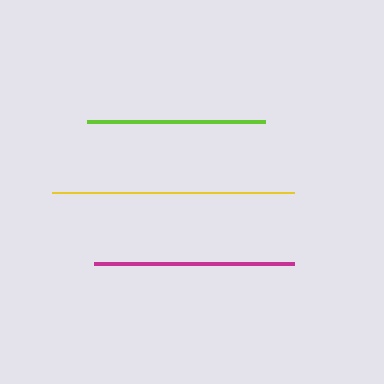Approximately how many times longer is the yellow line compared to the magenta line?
The yellow line is approximately 1.2 times the length of the magenta line.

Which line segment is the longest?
The yellow line is the longest at approximately 242 pixels.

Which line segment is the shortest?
The lime line is the shortest at approximately 178 pixels.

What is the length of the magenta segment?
The magenta segment is approximately 200 pixels long.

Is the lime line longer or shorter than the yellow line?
The yellow line is longer than the lime line.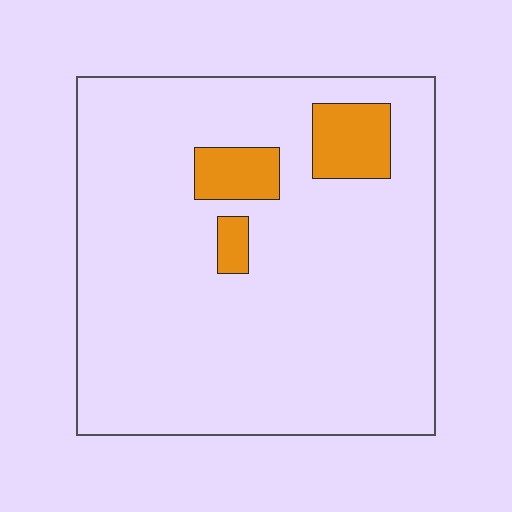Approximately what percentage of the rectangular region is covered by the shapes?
Approximately 10%.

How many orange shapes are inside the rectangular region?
3.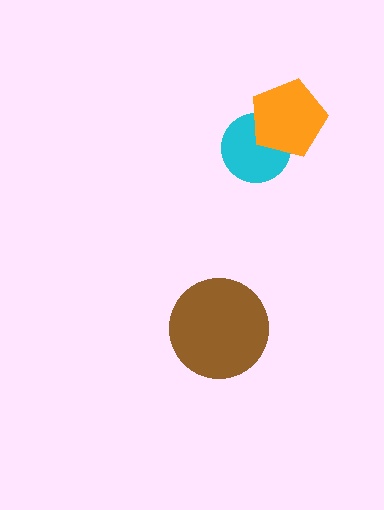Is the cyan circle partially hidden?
Yes, it is partially covered by another shape.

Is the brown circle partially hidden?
No, no other shape covers it.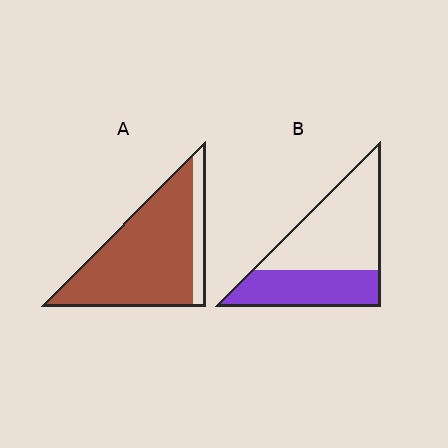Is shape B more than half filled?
No.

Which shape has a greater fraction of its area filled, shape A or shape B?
Shape A.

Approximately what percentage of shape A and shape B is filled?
A is approximately 85% and B is approximately 40%.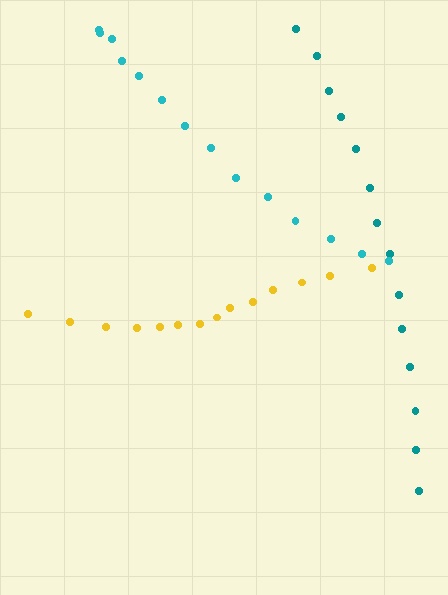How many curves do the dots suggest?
There are 3 distinct paths.